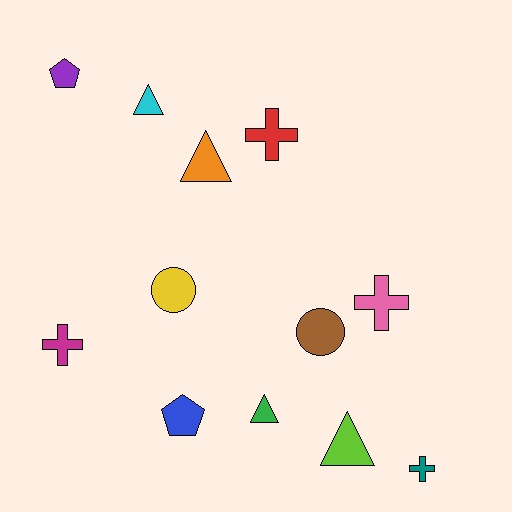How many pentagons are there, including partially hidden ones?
There are 2 pentagons.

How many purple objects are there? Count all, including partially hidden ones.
There is 1 purple object.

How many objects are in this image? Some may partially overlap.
There are 12 objects.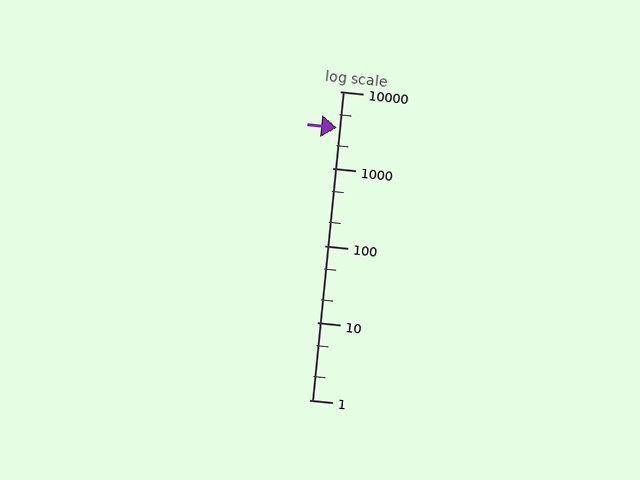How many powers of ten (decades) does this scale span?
The scale spans 4 decades, from 1 to 10000.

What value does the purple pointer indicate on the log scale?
The pointer indicates approximately 3400.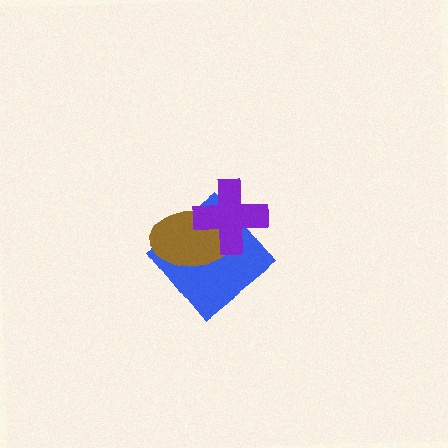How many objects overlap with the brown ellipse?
2 objects overlap with the brown ellipse.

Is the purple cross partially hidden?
No, no other shape covers it.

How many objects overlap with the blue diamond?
2 objects overlap with the blue diamond.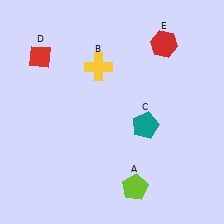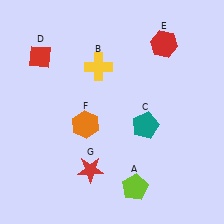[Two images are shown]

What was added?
An orange hexagon (F), a red star (G) were added in Image 2.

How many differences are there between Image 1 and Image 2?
There are 2 differences between the two images.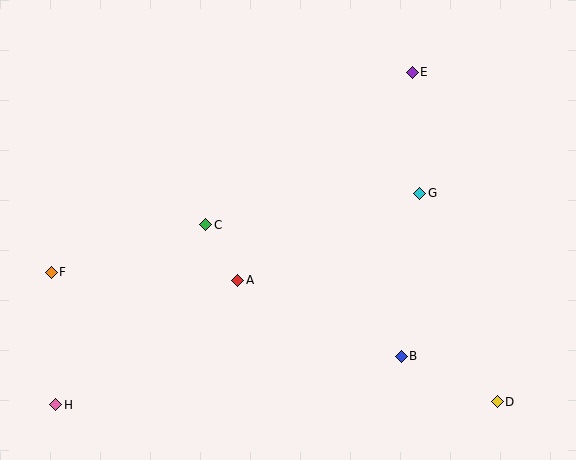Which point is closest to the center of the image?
Point A at (238, 280) is closest to the center.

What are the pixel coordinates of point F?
Point F is at (51, 272).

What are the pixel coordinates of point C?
Point C is at (206, 225).